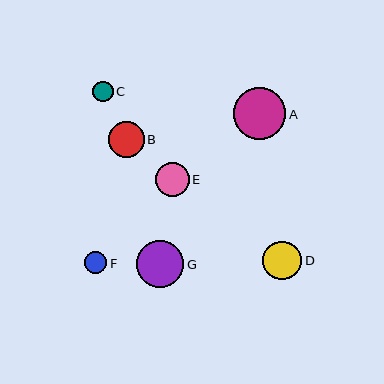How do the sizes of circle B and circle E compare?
Circle B and circle E are approximately the same size.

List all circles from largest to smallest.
From largest to smallest: A, G, D, B, E, F, C.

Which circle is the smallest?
Circle C is the smallest with a size of approximately 20 pixels.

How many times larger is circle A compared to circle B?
Circle A is approximately 1.5 times the size of circle B.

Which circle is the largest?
Circle A is the largest with a size of approximately 52 pixels.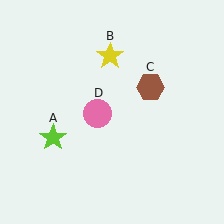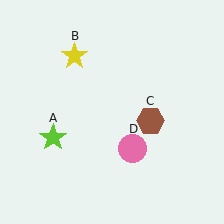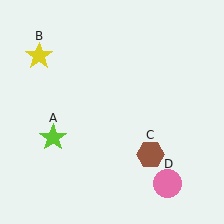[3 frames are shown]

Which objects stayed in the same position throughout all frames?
Lime star (object A) remained stationary.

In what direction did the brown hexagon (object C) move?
The brown hexagon (object C) moved down.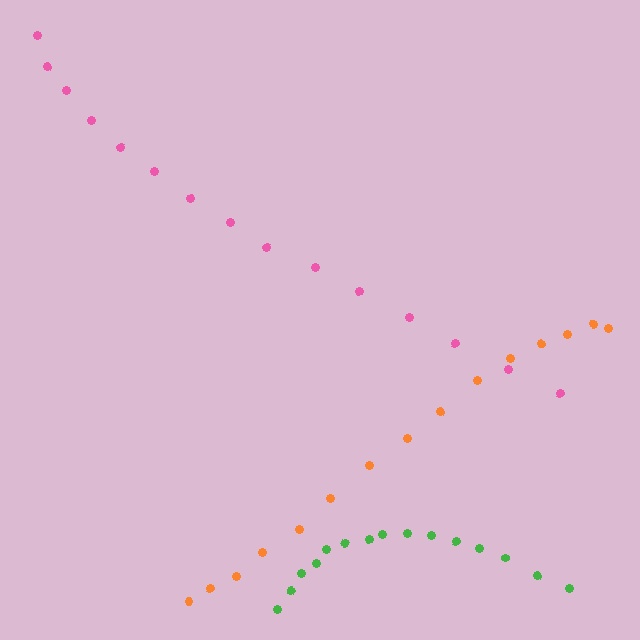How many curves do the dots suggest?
There are 3 distinct paths.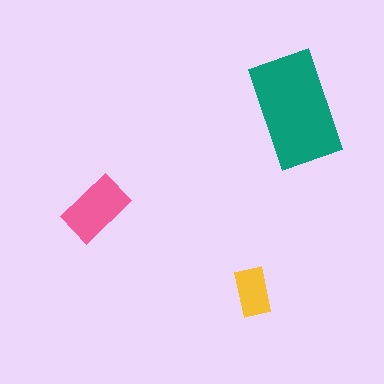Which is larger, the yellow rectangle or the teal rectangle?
The teal one.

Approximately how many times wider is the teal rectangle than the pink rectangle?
About 1.5 times wider.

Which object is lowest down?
The yellow rectangle is bottommost.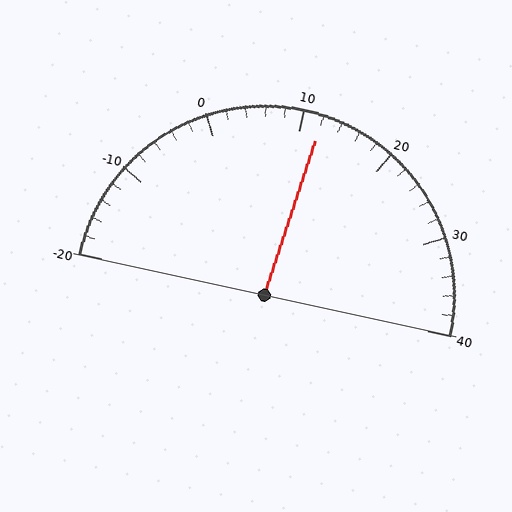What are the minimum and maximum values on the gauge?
The gauge ranges from -20 to 40.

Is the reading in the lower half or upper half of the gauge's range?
The reading is in the upper half of the range (-20 to 40).